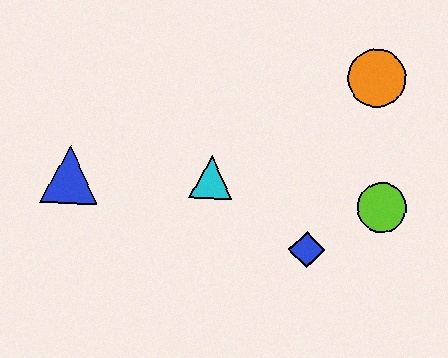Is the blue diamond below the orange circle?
Yes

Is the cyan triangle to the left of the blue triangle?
No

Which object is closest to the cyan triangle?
The blue diamond is closest to the cyan triangle.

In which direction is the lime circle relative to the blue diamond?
The lime circle is to the right of the blue diamond.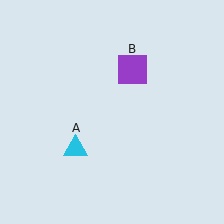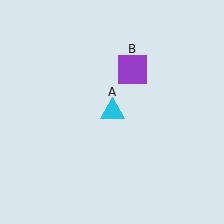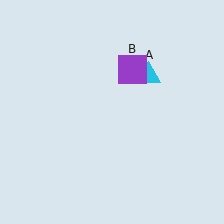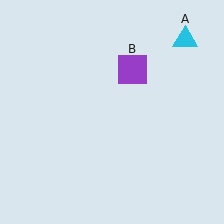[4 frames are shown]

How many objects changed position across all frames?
1 object changed position: cyan triangle (object A).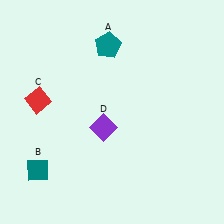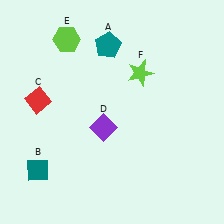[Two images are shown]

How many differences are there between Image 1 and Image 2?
There are 2 differences between the two images.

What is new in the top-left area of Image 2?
A lime hexagon (E) was added in the top-left area of Image 2.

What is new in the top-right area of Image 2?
A lime star (F) was added in the top-right area of Image 2.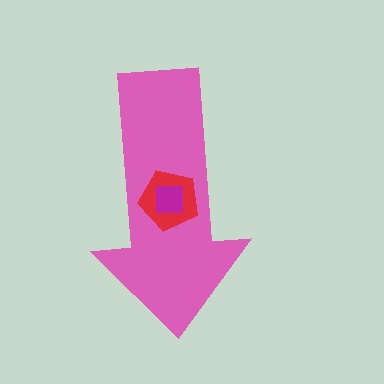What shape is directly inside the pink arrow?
The red pentagon.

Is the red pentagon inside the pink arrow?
Yes.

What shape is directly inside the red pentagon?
The magenta square.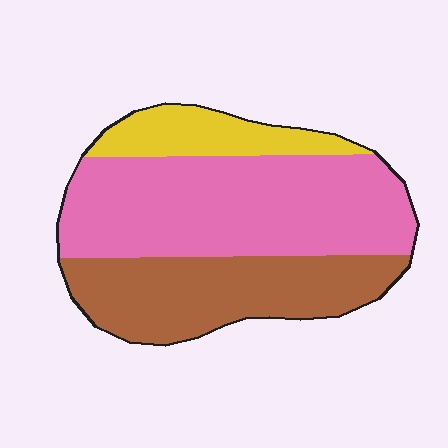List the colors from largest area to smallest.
From largest to smallest: pink, brown, yellow.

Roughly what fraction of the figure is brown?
Brown covers roughly 35% of the figure.